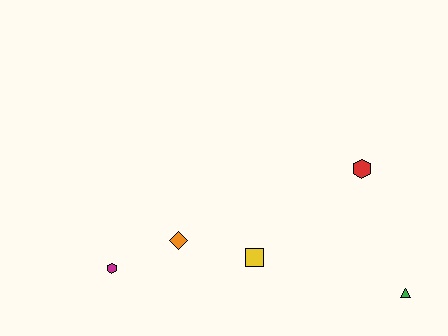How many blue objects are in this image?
There are no blue objects.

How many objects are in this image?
There are 5 objects.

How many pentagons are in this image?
There are no pentagons.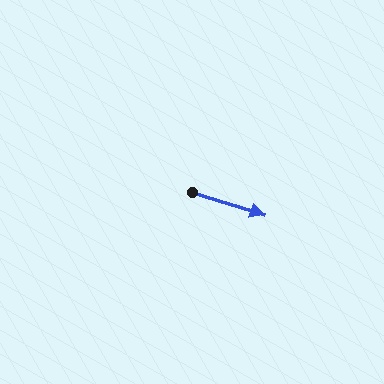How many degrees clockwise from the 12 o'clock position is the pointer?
Approximately 107 degrees.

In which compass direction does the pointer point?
East.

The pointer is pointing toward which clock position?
Roughly 4 o'clock.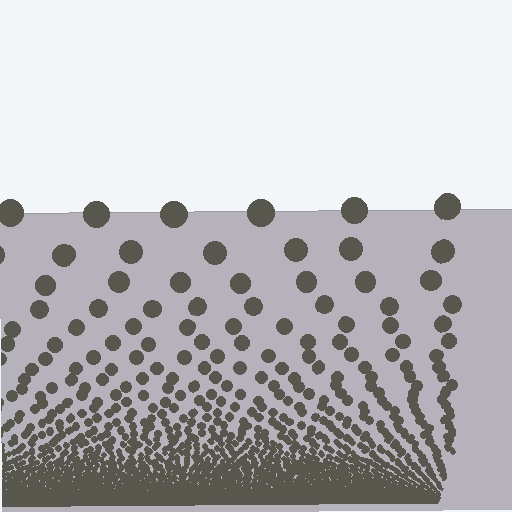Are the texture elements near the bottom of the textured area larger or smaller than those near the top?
Smaller. The gradient is inverted — elements near the bottom are smaller and denser.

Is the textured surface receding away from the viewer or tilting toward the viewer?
The surface appears to tilt toward the viewer. Texture elements get larger and sparser toward the top.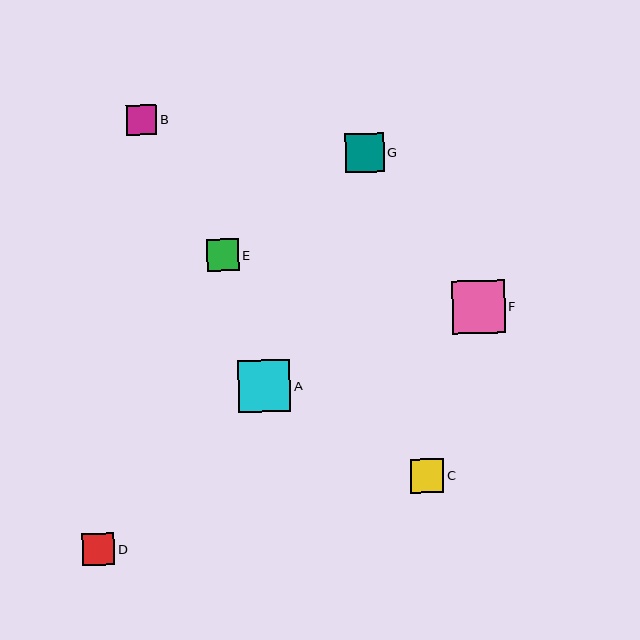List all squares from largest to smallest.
From largest to smallest: F, A, G, C, D, E, B.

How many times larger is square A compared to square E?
Square A is approximately 1.6 times the size of square E.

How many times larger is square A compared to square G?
Square A is approximately 1.3 times the size of square G.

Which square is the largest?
Square F is the largest with a size of approximately 53 pixels.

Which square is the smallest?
Square B is the smallest with a size of approximately 30 pixels.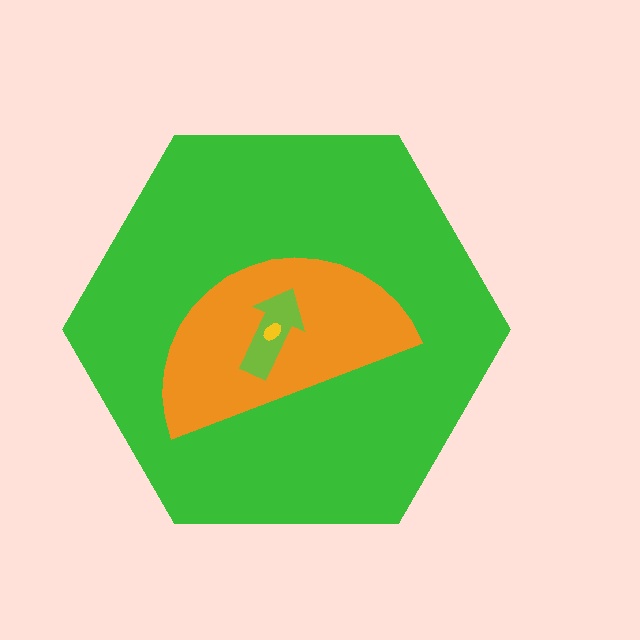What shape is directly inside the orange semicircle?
The lime arrow.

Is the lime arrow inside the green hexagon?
Yes.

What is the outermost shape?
The green hexagon.